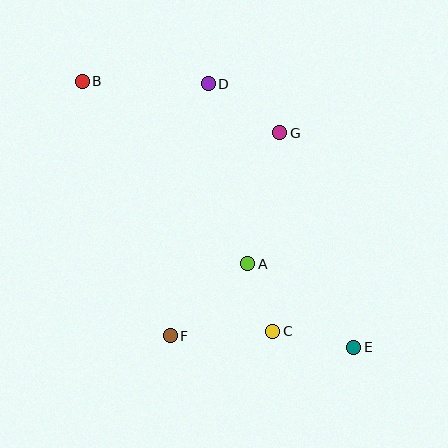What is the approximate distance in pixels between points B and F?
The distance between B and F is approximately 270 pixels.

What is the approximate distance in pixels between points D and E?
The distance between D and E is approximately 301 pixels.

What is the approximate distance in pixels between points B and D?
The distance between B and D is approximately 126 pixels.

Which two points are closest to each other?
Points A and C are closest to each other.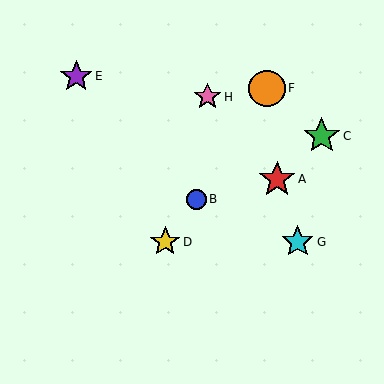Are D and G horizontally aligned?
Yes, both are at y≈242.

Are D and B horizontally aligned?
No, D is at y≈242 and B is at y≈199.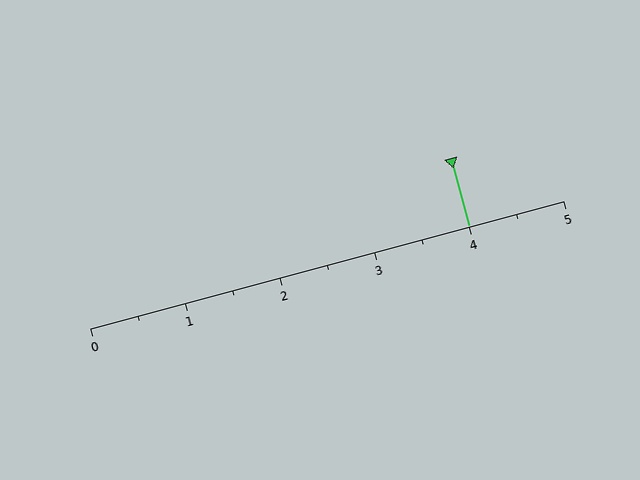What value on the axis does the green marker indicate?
The marker indicates approximately 4.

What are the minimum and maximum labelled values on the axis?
The axis runs from 0 to 5.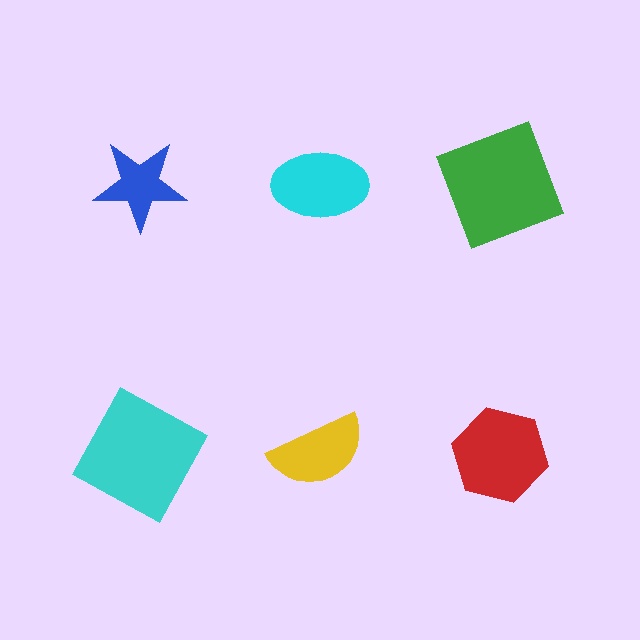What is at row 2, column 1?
A cyan square.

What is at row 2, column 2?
A yellow semicircle.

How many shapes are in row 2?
3 shapes.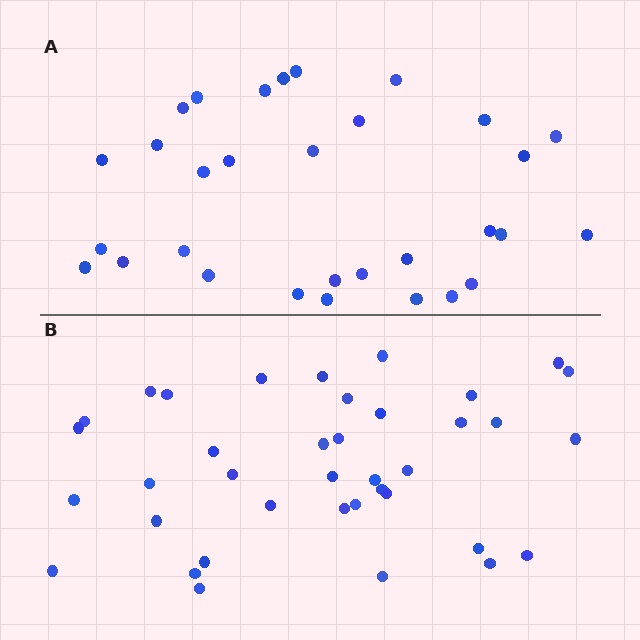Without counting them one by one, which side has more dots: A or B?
Region B (the bottom region) has more dots.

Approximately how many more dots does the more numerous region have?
Region B has roughly 8 or so more dots than region A.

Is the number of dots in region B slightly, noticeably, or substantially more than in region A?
Region B has only slightly more — the two regions are fairly close. The ratio is roughly 1.2 to 1.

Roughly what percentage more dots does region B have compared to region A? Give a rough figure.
About 25% more.